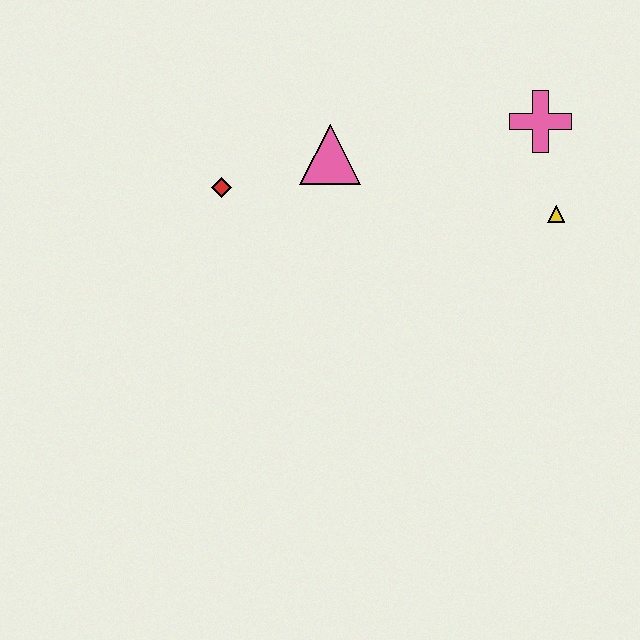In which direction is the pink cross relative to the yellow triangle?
The pink cross is above the yellow triangle.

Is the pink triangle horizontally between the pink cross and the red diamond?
Yes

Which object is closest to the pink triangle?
The red diamond is closest to the pink triangle.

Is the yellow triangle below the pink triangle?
Yes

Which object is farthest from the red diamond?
The yellow triangle is farthest from the red diamond.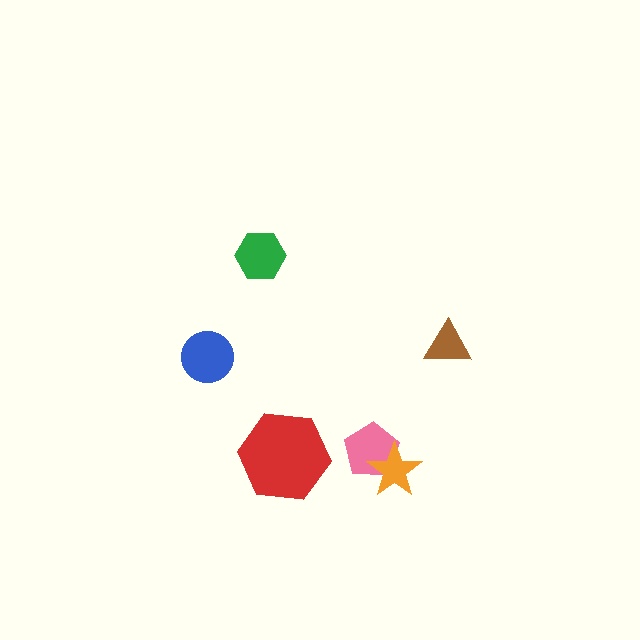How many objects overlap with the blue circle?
0 objects overlap with the blue circle.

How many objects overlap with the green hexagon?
0 objects overlap with the green hexagon.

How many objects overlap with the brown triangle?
0 objects overlap with the brown triangle.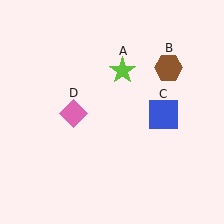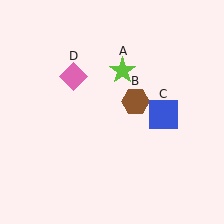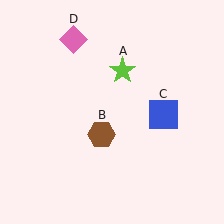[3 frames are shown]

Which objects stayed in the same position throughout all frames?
Lime star (object A) and blue square (object C) remained stationary.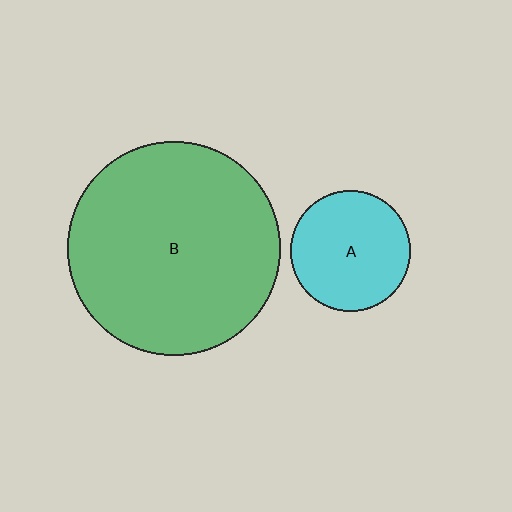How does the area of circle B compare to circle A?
Approximately 3.1 times.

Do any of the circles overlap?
No, none of the circles overlap.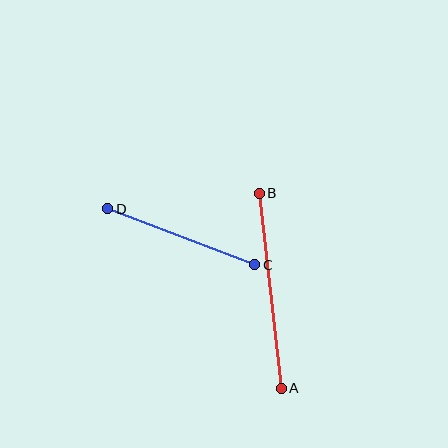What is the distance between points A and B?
The distance is approximately 196 pixels.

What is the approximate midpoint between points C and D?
The midpoint is at approximately (181, 237) pixels.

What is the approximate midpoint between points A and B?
The midpoint is at approximately (270, 291) pixels.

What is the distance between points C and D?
The distance is approximately 157 pixels.